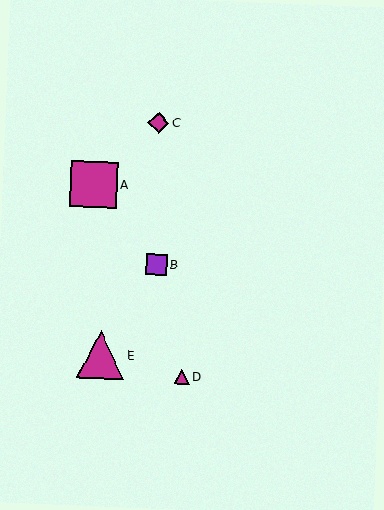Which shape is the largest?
The magenta triangle (labeled E) is the largest.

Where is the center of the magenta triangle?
The center of the magenta triangle is at (182, 376).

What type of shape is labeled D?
Shape D is a magenta triangle.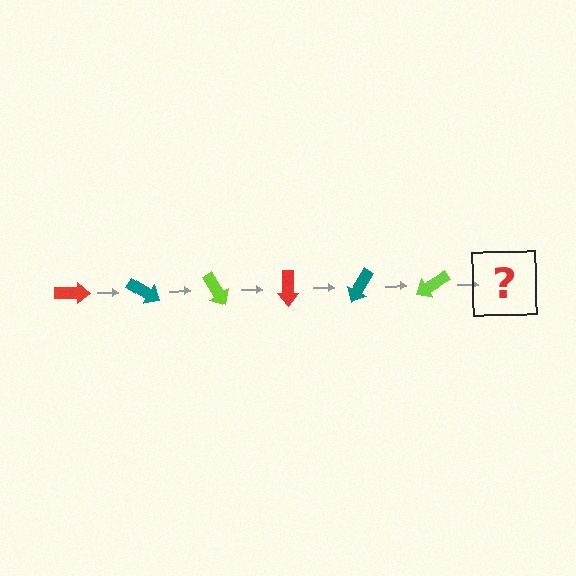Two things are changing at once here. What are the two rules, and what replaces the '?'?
The two rules are that it rotates 30 degrees each step and the color cycles through red, teal, and lime. The '?' should be a red arrow, rotated 180 degrees from the start.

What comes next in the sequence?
The next element should be a red arrow, rotated 180 degrees from the start.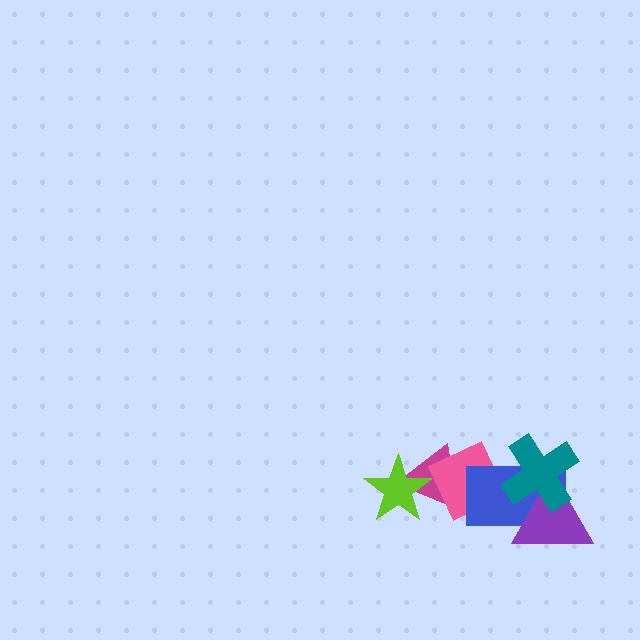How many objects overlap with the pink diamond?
4 objects overlap with the pink diamond.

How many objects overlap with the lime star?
2 objects overlap with the lime star.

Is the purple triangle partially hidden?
Yes, it is partially covered by another shape.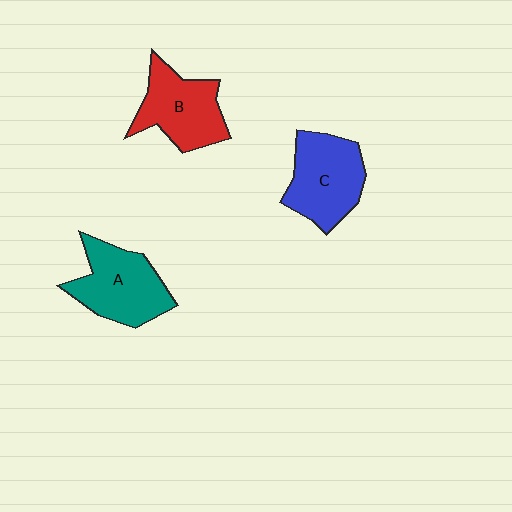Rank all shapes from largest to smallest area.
From largest to smallest: A (teal), C (blue), B (red).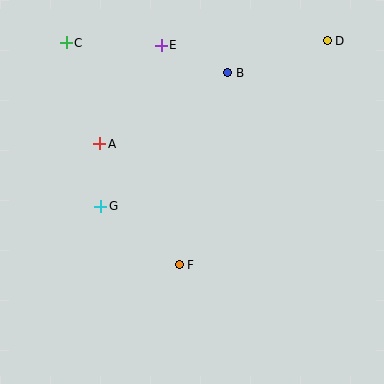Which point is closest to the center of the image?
Point F at (179, 265) is closest to the center.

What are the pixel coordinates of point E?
Point E is at (161, 45).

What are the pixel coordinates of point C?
Point C is at (66, 43).